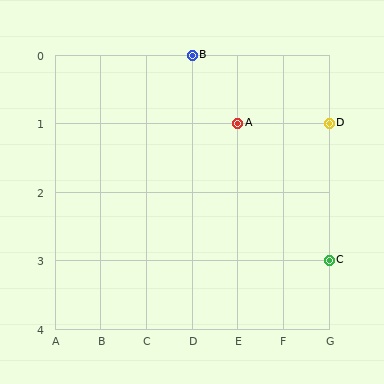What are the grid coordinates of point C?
Point C is at grid coordinates (G, 3).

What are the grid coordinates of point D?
Point D is at grid coordinates (G, 1).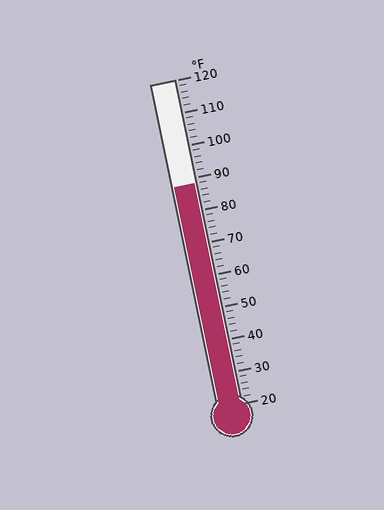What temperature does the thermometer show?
The thermometer shows approximately 88°F.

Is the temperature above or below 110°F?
The temperature is below 110°F.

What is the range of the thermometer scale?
The thermometer scale ranges from 20°F to 120°F.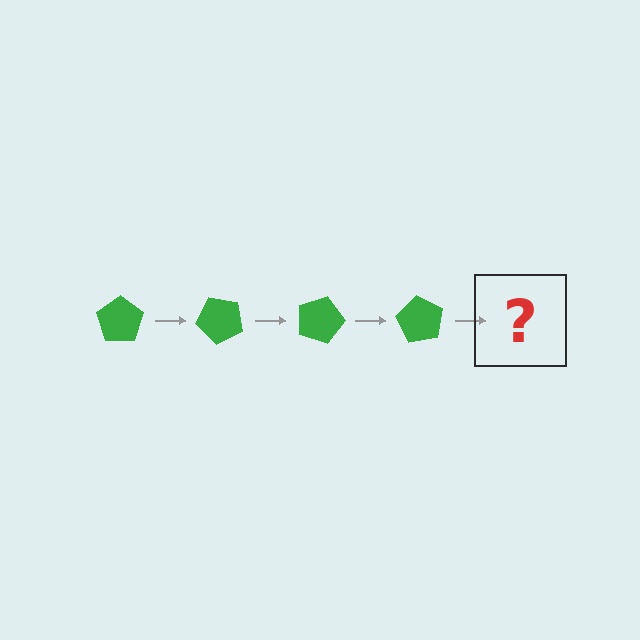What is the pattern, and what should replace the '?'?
The pattern is that the pentagon rotates 45 degrees each step. The '?' should be a green pentagon rotated 180 degrees.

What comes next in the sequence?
The next element should be a green pentagon rotated 180 degrees.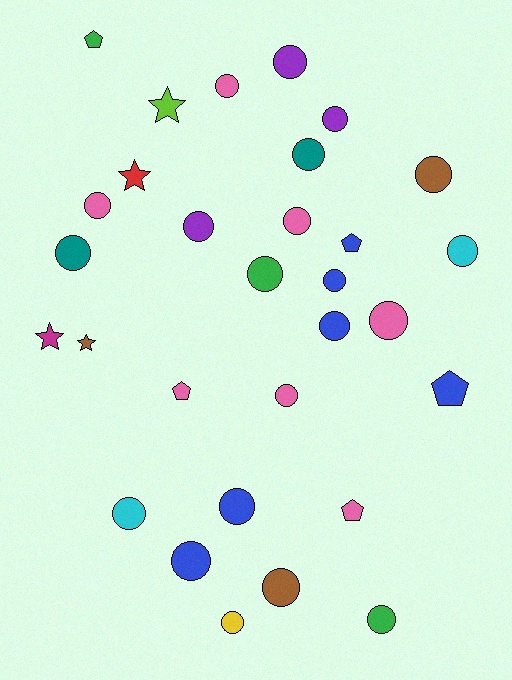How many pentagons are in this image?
There are 5 pentagons.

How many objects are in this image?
There are 30 objects.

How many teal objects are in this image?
There are 2 teal objects.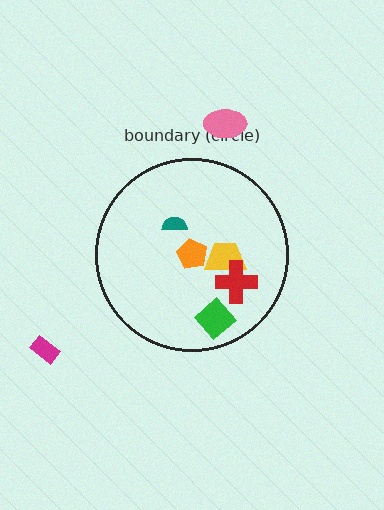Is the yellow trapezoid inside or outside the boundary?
Inside.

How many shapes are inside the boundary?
5 inside, 2 outside.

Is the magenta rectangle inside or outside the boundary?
Outside.